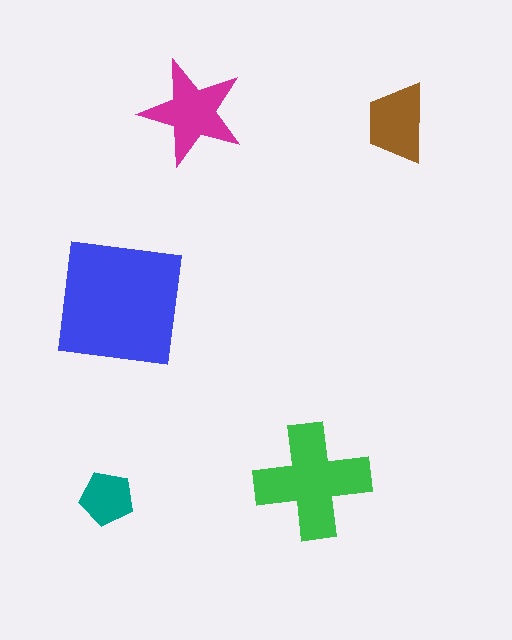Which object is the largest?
The blue square.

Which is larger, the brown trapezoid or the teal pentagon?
The brown trapezoid.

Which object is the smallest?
The teal pentagon.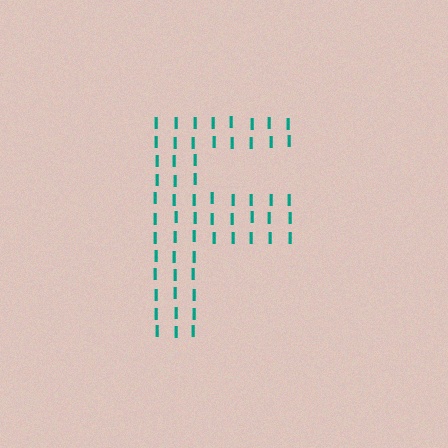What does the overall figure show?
The overall figure shows the letter F.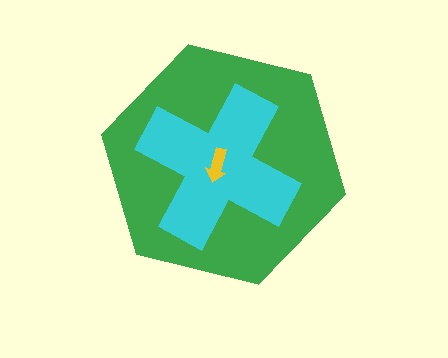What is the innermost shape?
The yellow arrow.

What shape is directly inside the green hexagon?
The cyan cross.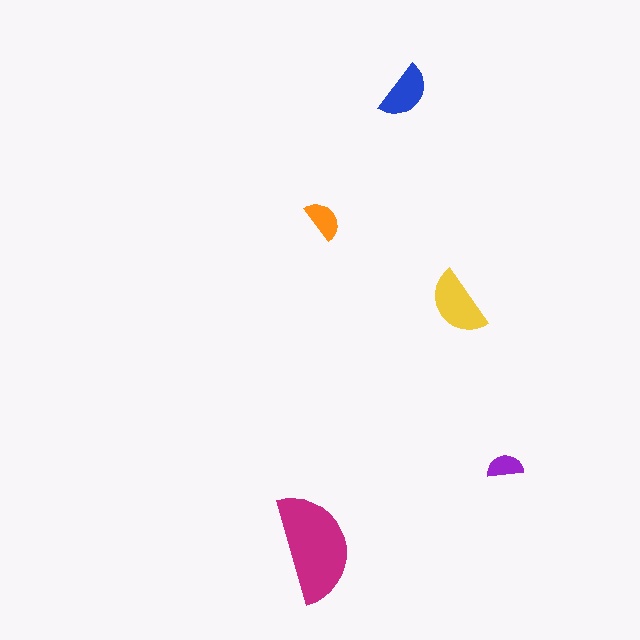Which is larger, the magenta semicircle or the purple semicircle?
The magenta one.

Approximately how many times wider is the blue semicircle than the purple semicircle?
About 1.5 times wider.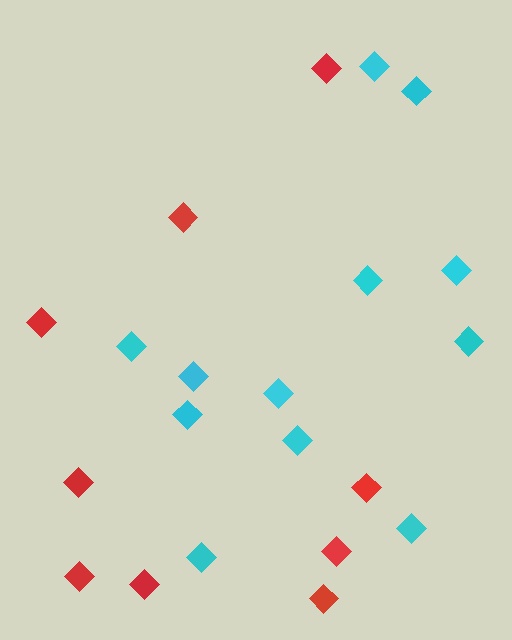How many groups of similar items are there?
There are 2 groups: one group of red diamonds (9) and one group of cyan diamonds (12).